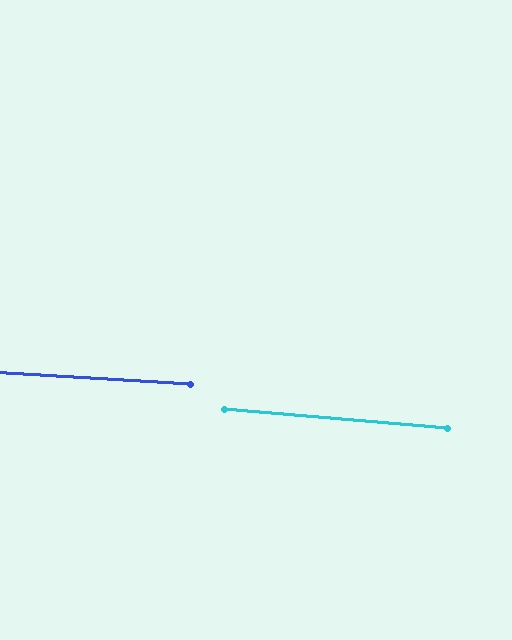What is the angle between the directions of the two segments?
Approximately 2 degrees.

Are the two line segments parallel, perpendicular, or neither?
Parallel — their directions differ by only 1.5°.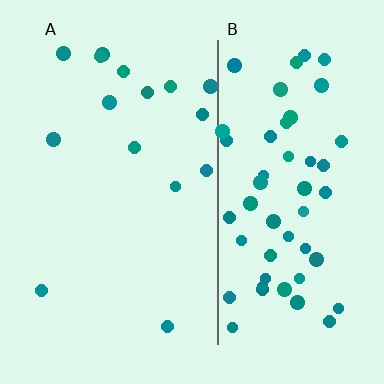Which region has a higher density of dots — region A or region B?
B (the right).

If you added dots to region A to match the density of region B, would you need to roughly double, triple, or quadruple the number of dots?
Approximately quadruple.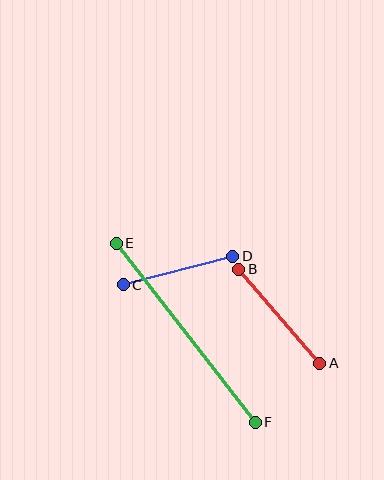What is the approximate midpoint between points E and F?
The midpoint is at approximately (186, 333) pixels.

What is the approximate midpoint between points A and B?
The midpoint is at approximately (279, 316) pixels.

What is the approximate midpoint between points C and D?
The midpoint is at approximately (178, 271) pixels.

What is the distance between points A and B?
The distance is approximately 124 pixels.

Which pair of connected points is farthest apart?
Points E and F are farthest apart.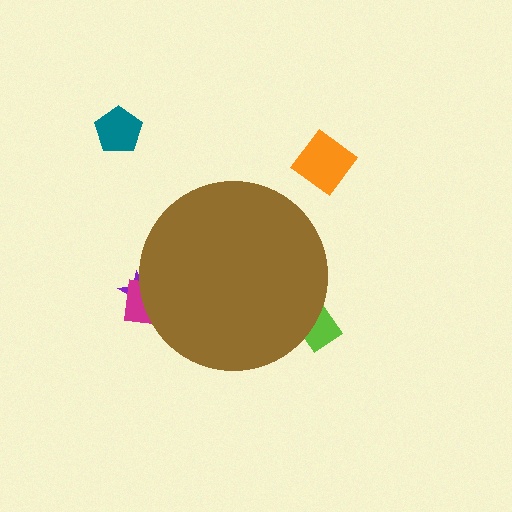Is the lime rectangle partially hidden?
Yes, the lime rectangle is partially hidden behind the brown circle.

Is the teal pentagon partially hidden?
No, the teal pentagon is fully visible.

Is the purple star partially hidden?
Yes, the purple star is partially hidden behind the brown circle.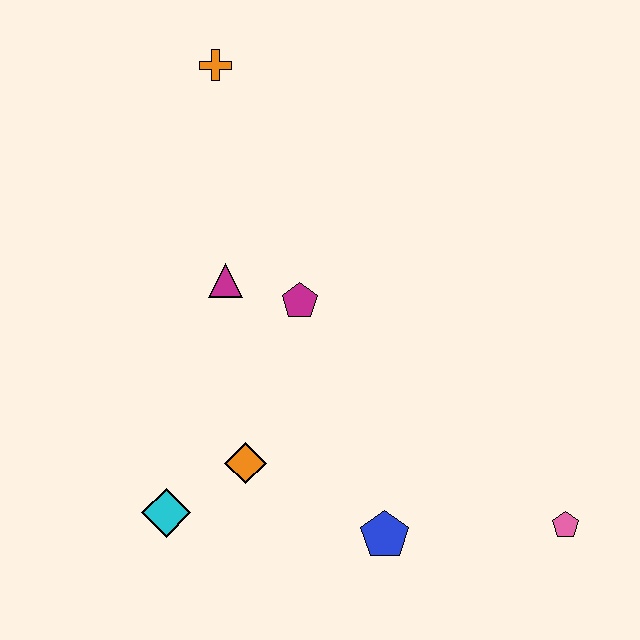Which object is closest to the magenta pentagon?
The magenta triangle is closest to the magenta pentagon.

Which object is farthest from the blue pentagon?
The orange cross is farthest from the blue pentagon.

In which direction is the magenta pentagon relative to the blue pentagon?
The magenta pentagon is above the blue pentagon.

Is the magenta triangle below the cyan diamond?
No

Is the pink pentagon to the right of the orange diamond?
Yes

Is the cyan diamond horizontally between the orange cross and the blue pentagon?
No